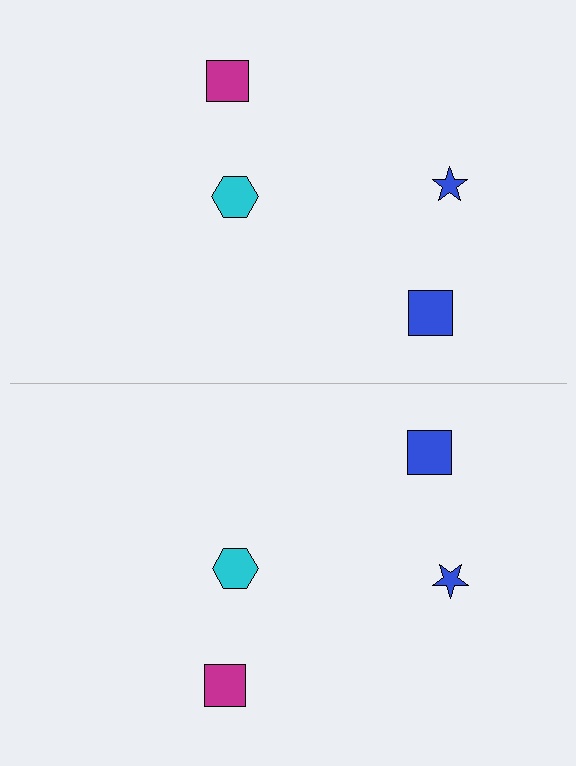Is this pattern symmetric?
Yes, this pattern has bilateral (reflection) symmetry.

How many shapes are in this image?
There are 8 shapes in this image.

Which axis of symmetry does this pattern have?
The pattern has a horizontal axis of symmetry running through the center of the image.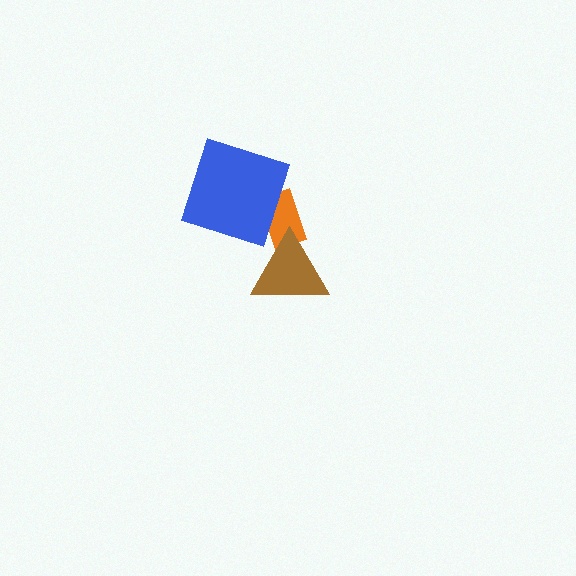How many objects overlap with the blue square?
1 object overlaps with the blue square.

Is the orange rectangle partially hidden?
Yes, it is partially covered by another shape.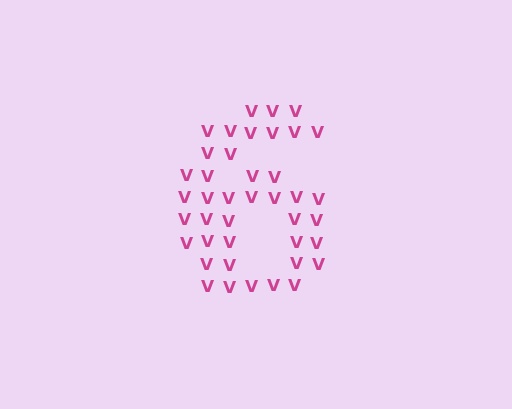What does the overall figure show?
The overall figure shows the digit 6.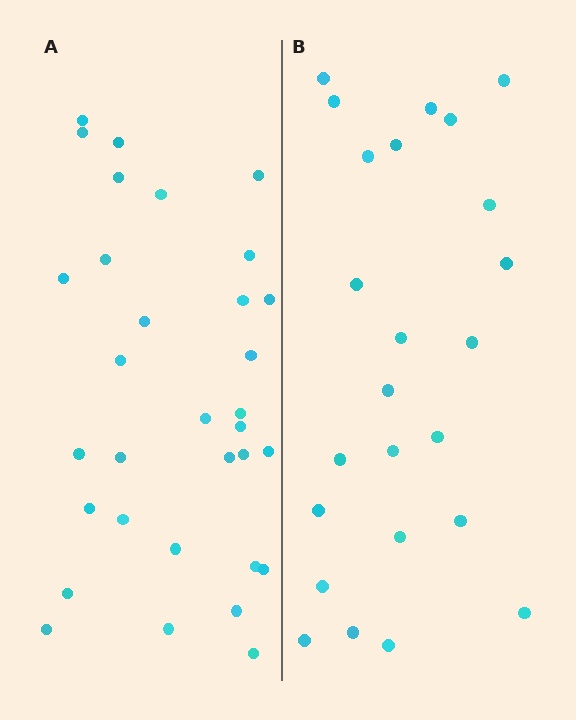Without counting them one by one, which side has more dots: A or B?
Region A (the left region) has more dots.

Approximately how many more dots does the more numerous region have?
Region A has roughly 8 or so more dots than region B.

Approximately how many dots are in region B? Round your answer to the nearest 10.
About 20 dots. (The exact count is 24, which rounds to 20.)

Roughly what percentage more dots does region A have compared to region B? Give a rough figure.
About 35% more.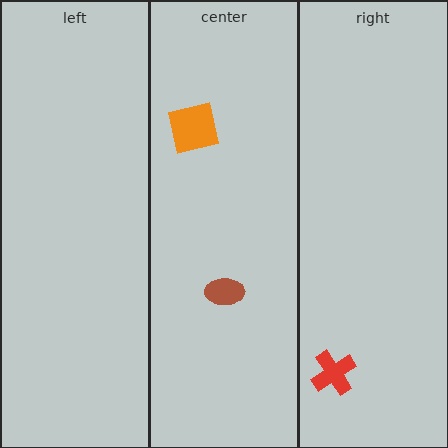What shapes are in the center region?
The brown ellipse, the orange square.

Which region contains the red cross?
The right region.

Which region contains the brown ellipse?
The center region.